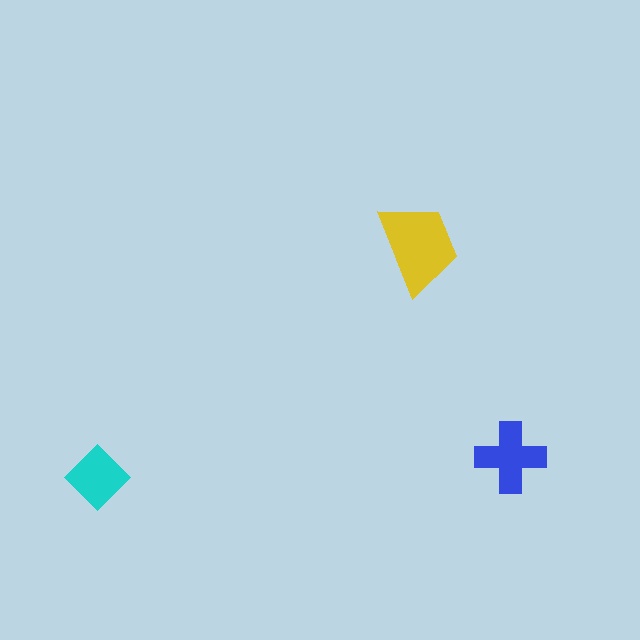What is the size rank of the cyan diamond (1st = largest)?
3rd.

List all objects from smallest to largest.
The cyan diamond, the blue cross, the yellow trapezoid.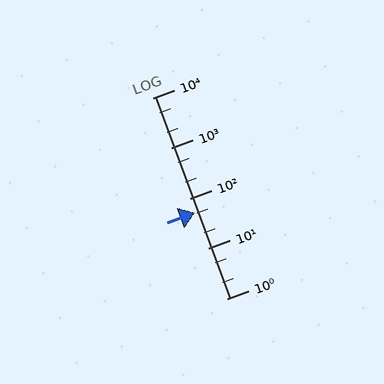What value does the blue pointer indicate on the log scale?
The pointer indicates approximately 52.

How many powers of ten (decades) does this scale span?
The scale spans 4 decades, from 1 to 10000.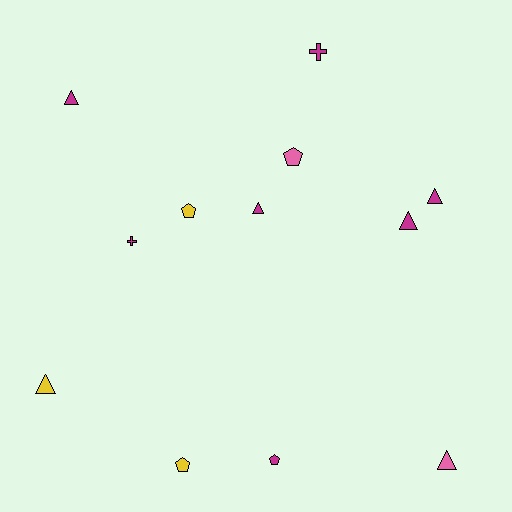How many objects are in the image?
There are 12 objects.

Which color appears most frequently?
Magenta, with 7 objects.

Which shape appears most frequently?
Triangle, with 6 objects.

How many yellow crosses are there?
There are no yellow crosses.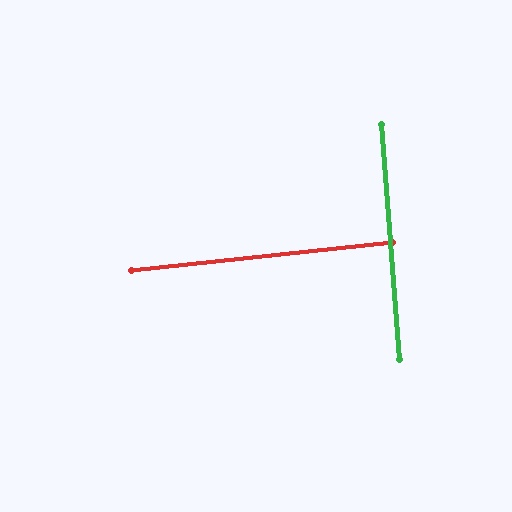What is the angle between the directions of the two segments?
Approximately 88 degrees.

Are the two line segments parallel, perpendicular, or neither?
Perpendicular — they meet at approximately 88°.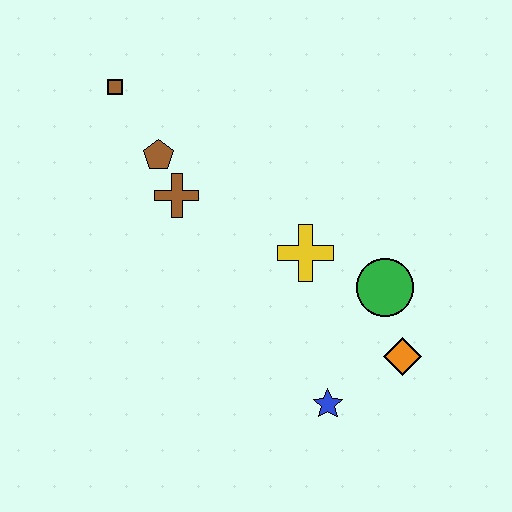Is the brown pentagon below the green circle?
No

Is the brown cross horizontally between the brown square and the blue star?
Yes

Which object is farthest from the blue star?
The brown square is farthest from the blue star.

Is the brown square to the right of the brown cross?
No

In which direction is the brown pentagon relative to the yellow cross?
The brown pentagon is to the left of the yellow cross.